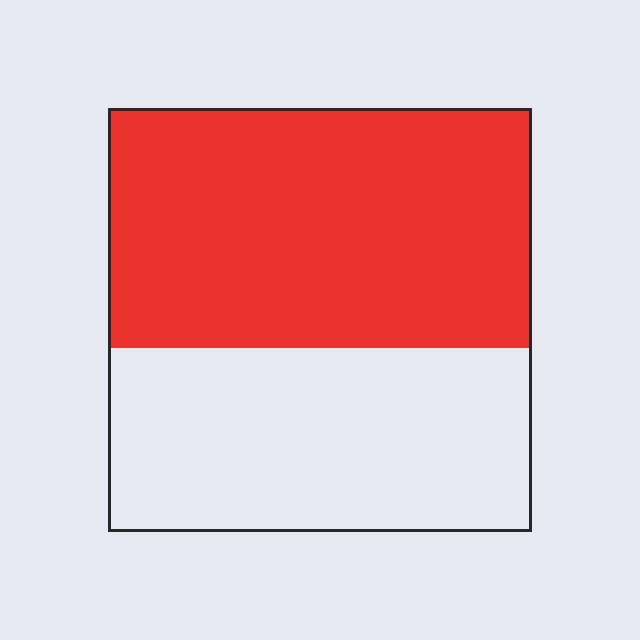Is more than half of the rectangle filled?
Yes.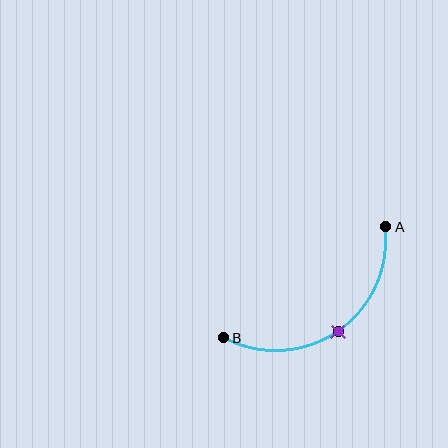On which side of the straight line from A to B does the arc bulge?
The arc bulges below and to the right of the straight line connecting A and B.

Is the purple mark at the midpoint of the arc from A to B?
Yes. The purple mark lies on the arc at equal arc-length from both A and B — it is the arc midpoint.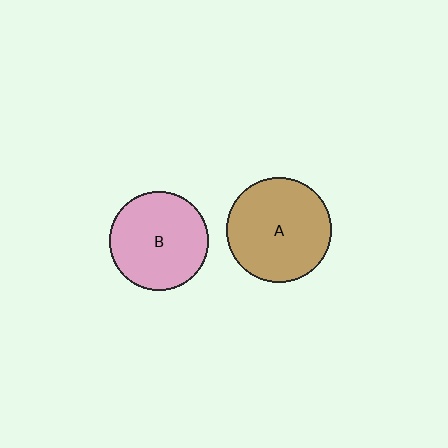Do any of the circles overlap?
No, none of the circles overlap.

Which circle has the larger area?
Circle A (brown).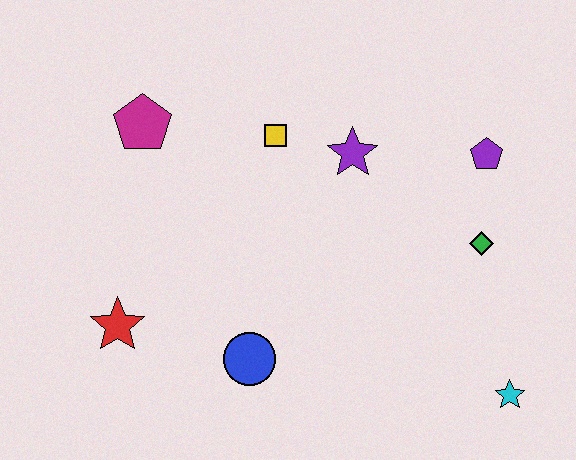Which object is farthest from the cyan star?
The magenta pentagon is farthest from the cyan star.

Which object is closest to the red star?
The blue circle is closest to the red star.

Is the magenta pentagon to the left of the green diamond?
Yes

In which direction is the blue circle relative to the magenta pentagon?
The blue circle is below the magenta pentagon.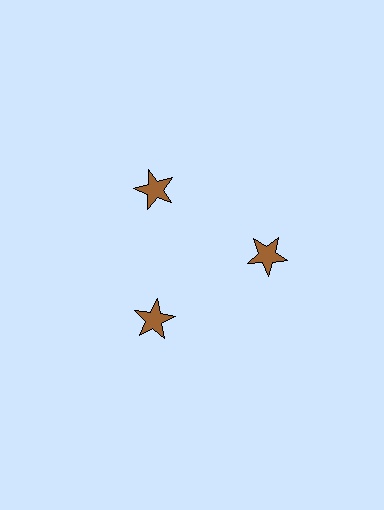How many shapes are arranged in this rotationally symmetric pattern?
There are 3 shapes, arranged in 3 groups of 1.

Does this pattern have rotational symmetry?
Yes, this pattern has 3-fold rotational symmetry. It looks the same after rotating 120 degrees around the center.